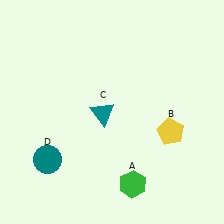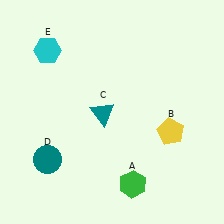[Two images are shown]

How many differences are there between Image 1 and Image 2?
There is 1 difference between the two images.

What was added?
A cyan hexagon (E) was added in Image 2.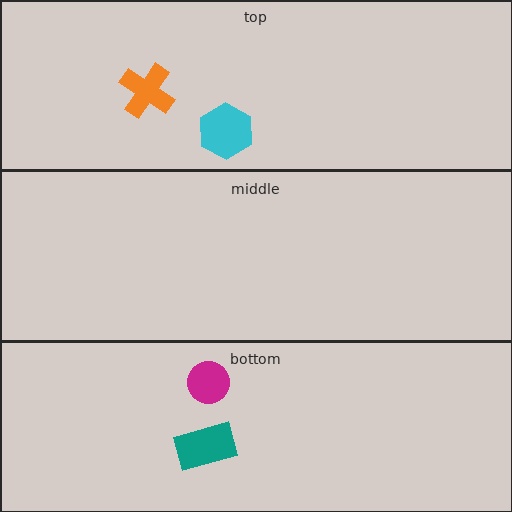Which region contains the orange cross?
The top region.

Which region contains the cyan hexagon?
The top region.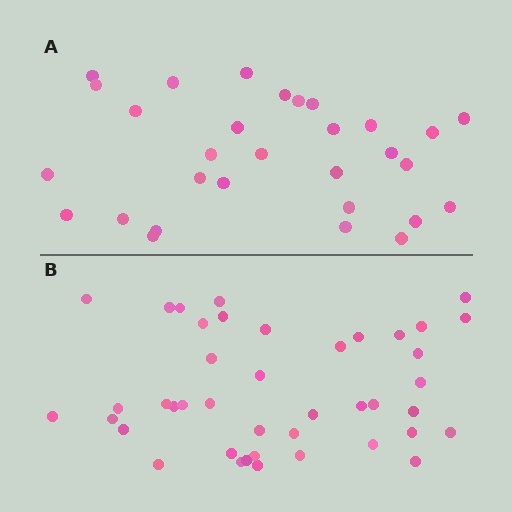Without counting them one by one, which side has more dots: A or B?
Region B (the bottom region) has more dots.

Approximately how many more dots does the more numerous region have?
Region B has roughly 12 or so more dots than region A.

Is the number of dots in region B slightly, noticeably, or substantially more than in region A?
Region B has noticeably more, but not dramatically so. The ratio is roughly 1.4 to 1.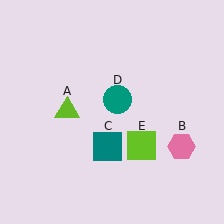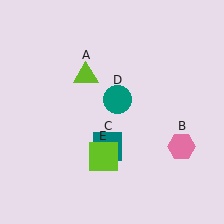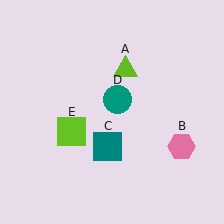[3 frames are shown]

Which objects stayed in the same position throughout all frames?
Pink hexagon (object B) and teal square (object C) and teal circle (object D) remained stationary.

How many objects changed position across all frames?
2 objects changed position: lime triangle (object A), lime square (object E).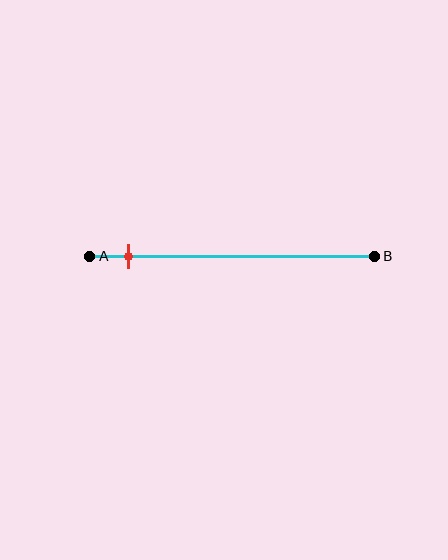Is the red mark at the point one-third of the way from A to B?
No, the mark is at about 15% from A, not at the 33% one-third point.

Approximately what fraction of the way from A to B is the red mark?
The red mark is approximately 15% of the way from A to B.